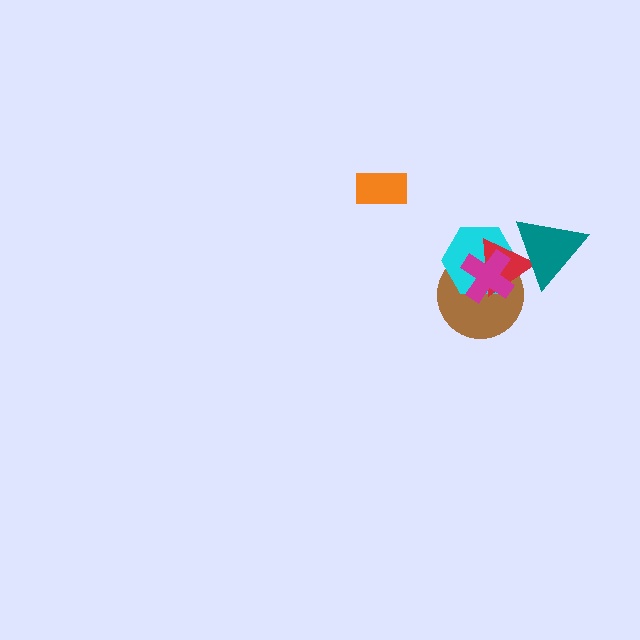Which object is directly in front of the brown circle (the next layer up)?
The cyan hexagon is directly in front of the brown circle.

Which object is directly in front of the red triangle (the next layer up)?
The magenta cross is directly in front of the red triangle.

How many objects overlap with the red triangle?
4 objects overlap with the red triangle.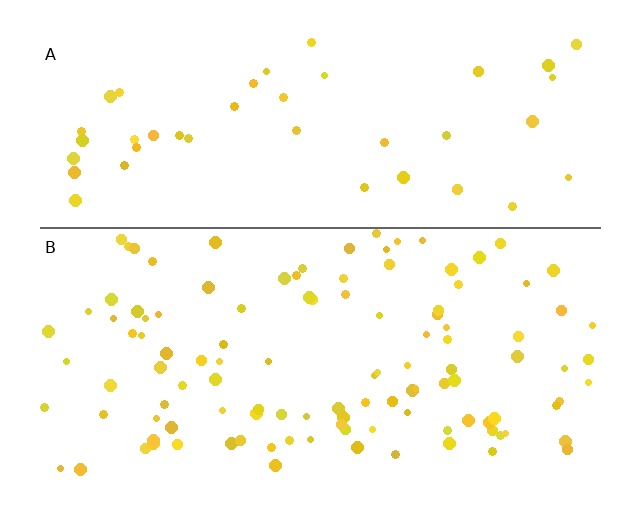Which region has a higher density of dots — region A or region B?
B (the bottom).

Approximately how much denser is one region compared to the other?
Approximately 2.7× — region B over region A.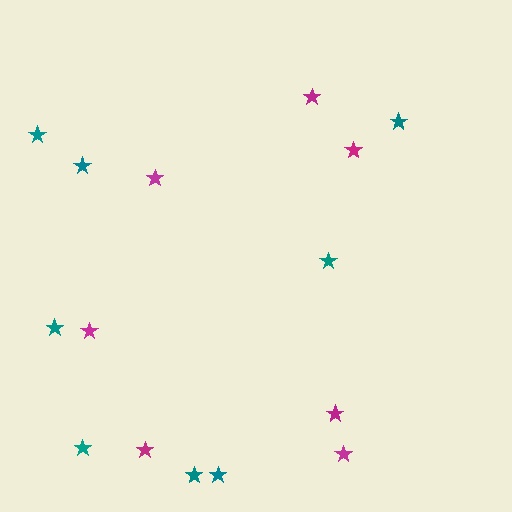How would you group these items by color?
There are 2 groups: one group of teal stars (8) and one group of magenta stars (7).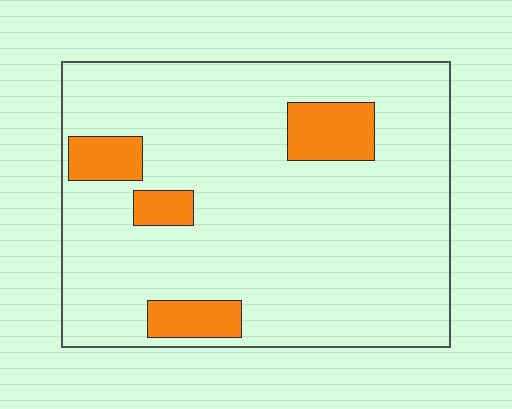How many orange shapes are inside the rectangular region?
4.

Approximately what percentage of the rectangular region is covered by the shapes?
Approximately 15%.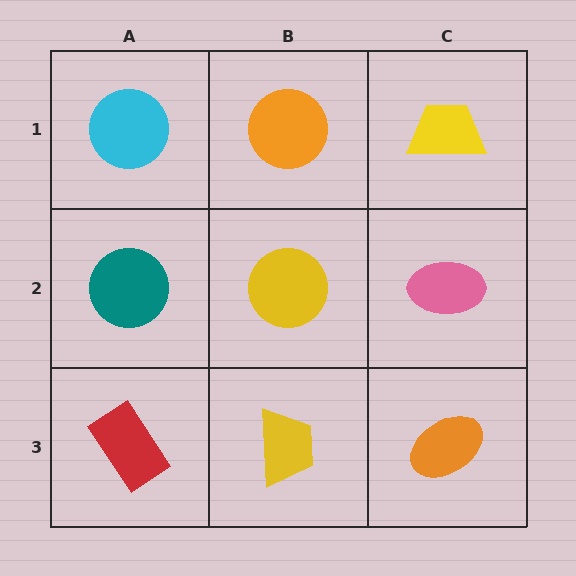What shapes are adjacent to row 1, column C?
A pink ellipse (row 2, column C), an orange circle (row 1, column B).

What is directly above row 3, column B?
A yellow circle.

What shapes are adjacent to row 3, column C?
A pink ellipse (row 2, column C), a yellow trapezoid (row 3, column B).